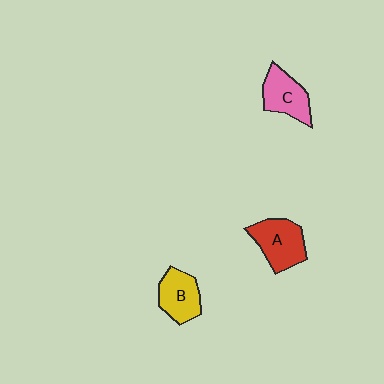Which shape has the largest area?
Shape A (red).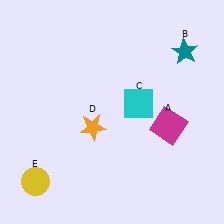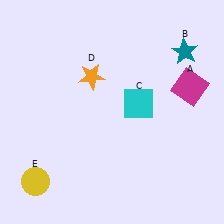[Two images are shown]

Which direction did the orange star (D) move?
The orange star (D) moved up.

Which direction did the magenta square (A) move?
The magenta square (A) moved up.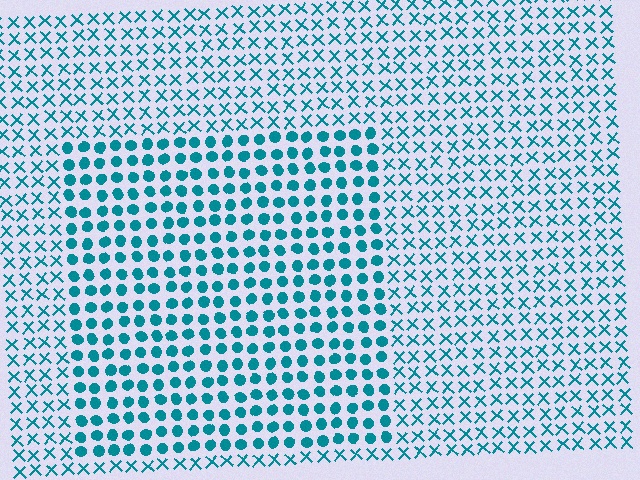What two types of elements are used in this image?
The image uses circles inside the rectangle region and X marks outside it.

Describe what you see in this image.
The image is filled with small teal elements arranged in a uniform grid. A rectangle-shaped region contains circles, while the surrounding area contains X marks. The boundary is defined purely by the change in element shape.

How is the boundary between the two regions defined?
The boundary is defined by a change in element shape: circles inside vs. X marks outside. All elements share the same color and spacing.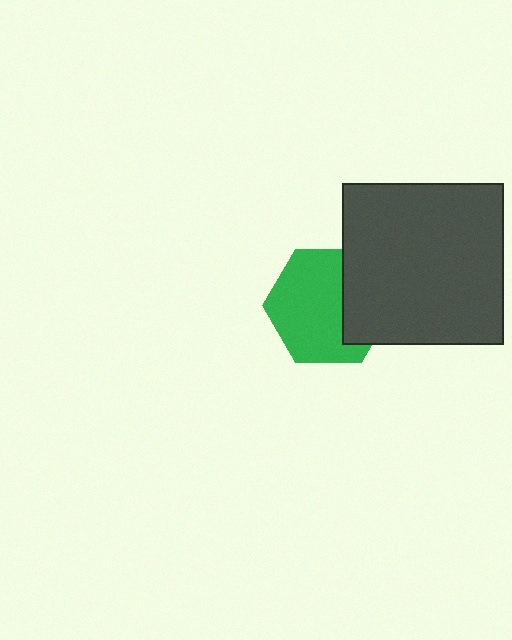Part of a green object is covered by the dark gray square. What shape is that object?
It is a hexagon.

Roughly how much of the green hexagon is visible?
Most of it is visible (roughly 67%).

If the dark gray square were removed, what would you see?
You would see the complete green hexagon.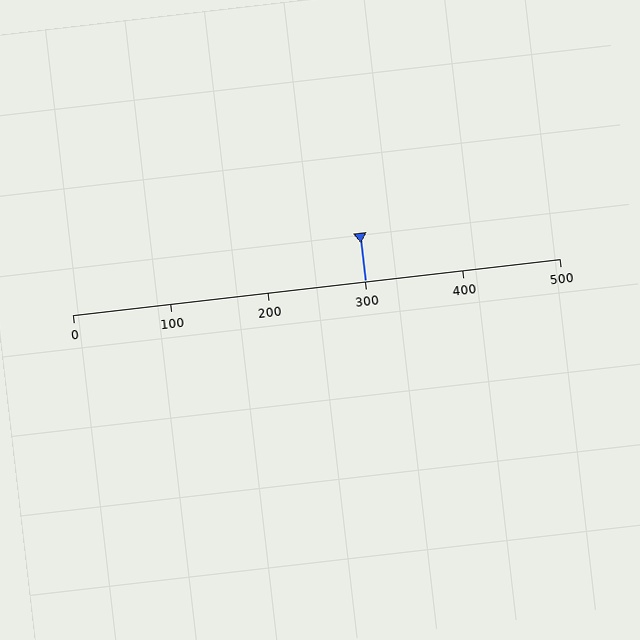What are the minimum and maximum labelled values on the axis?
The axis runs from 0 to 500.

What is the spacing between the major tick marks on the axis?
The major ticks are spaced 100 apart.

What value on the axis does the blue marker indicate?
The marker indicates approximately 300.